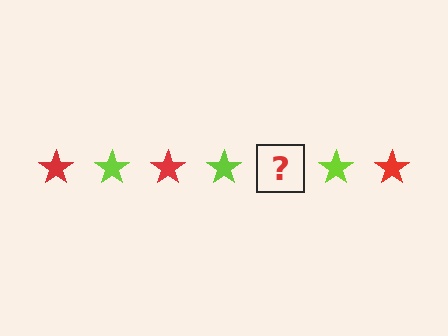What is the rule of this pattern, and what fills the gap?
The rule is that the pattern cycles through red, lime stars. The gap should be filled with a red star.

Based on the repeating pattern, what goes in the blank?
The blank should be a red star.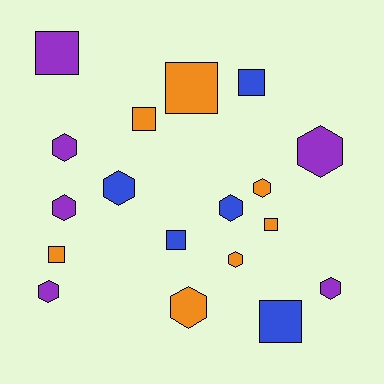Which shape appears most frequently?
Hexagon, with 10 objects.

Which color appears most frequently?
Orange, with 7 objects.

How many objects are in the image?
There are 18 objects.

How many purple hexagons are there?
There are 5 purple hexagons.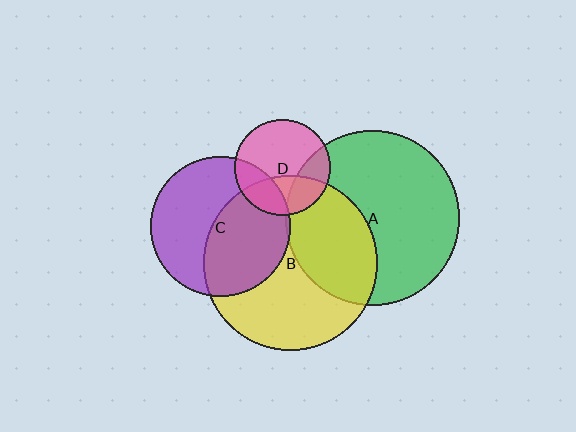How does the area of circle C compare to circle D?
Approximately 2.1 times.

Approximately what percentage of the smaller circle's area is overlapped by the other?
Approximately 50%.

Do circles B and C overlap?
Yes.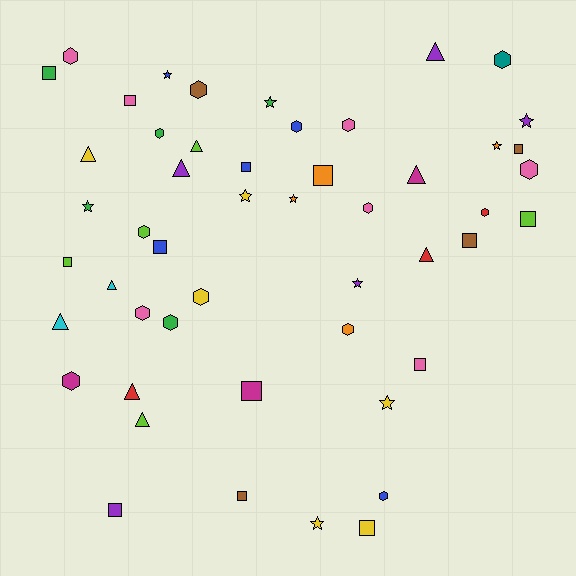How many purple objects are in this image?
There are 5 purple objects.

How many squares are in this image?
There are 14 squares.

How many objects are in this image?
There are 50 objects.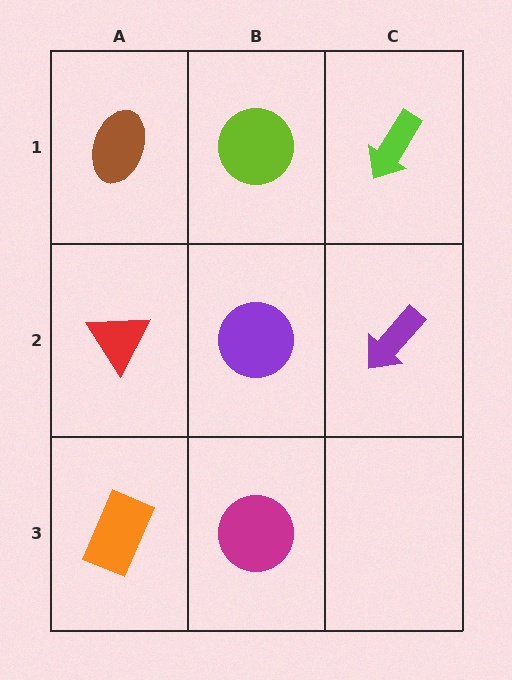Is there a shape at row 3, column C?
No, that cell is empty.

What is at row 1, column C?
A lime arrow.